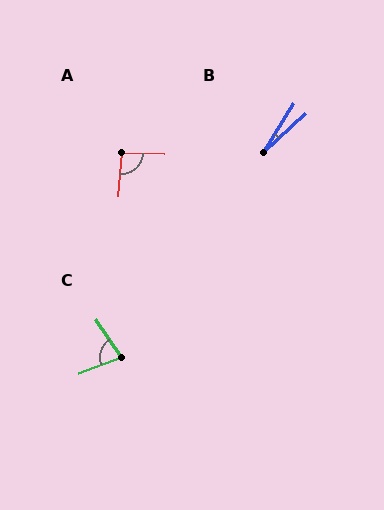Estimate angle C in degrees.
Approximately 77 degrees.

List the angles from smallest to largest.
B (16°), C (77°), A (93°).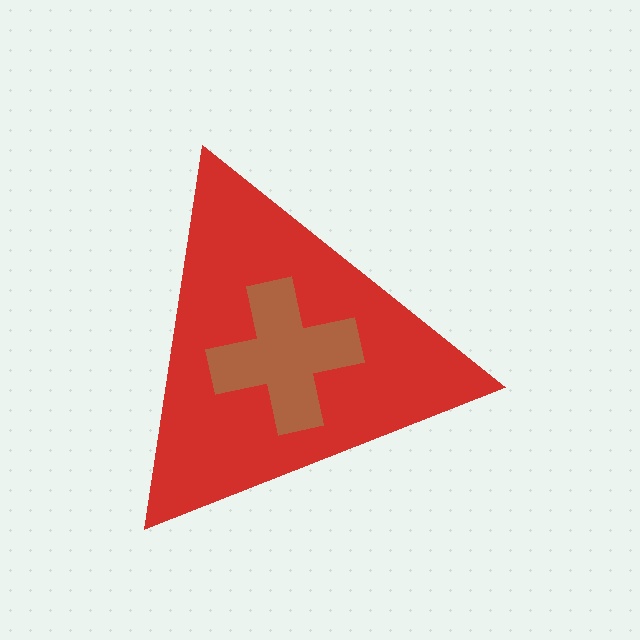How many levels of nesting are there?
2.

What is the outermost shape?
The red triangle.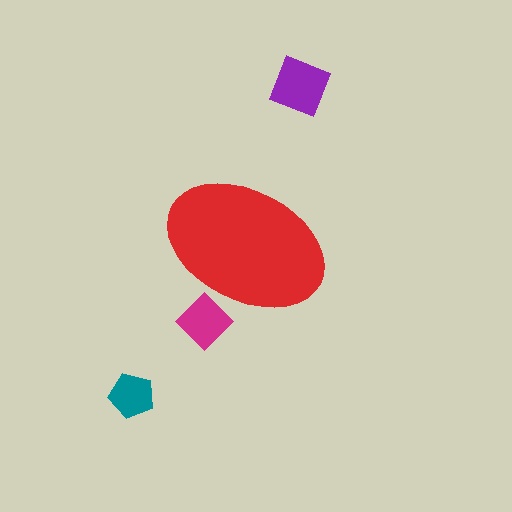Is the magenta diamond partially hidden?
Yes, the magenta diamond is partially hidden behind the red ellipse.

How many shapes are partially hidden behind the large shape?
1 shape is partially hidden.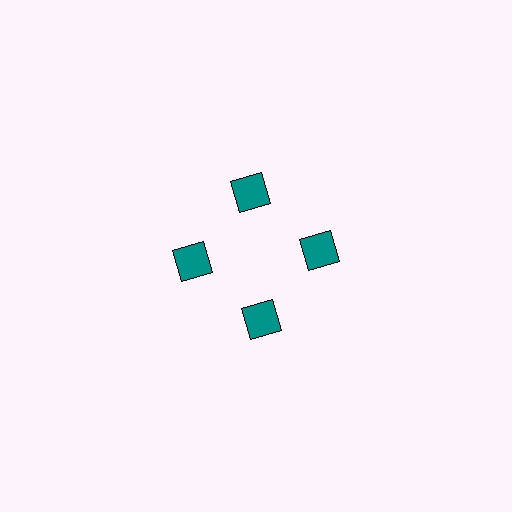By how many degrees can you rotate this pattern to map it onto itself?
The pattern maps onto itself every 90 degrees of rotation.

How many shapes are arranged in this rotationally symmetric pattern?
There are 4 shapes, arranged in 4 groups of 1.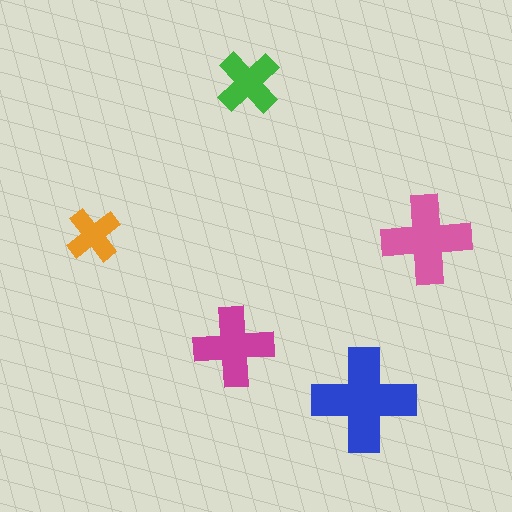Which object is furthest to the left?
The orange cross is leftmost.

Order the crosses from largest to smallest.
the blue one, the pink one, the magenta one, the green one, the orange one.